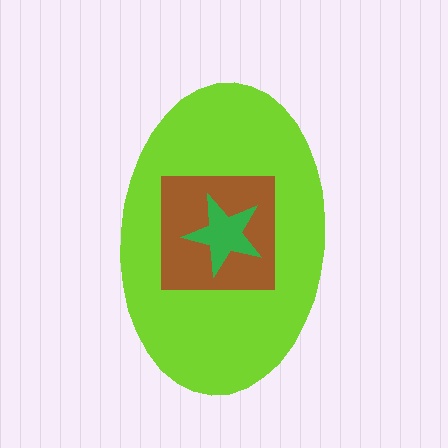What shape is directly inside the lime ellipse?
The brown square.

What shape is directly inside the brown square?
The green star.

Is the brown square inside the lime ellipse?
Yes.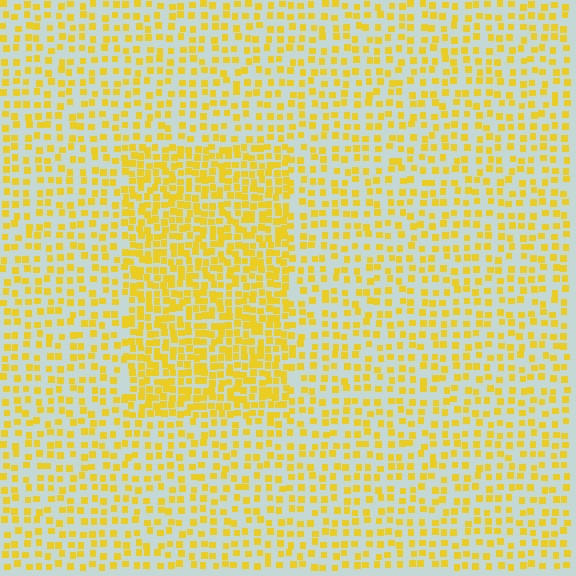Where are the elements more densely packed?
The elements are more densely packed inside the rectangle boundary.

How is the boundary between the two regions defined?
The boundary is defined by a change in element density (approximately 1.9x ratio). All elements are the same color, size, and shape.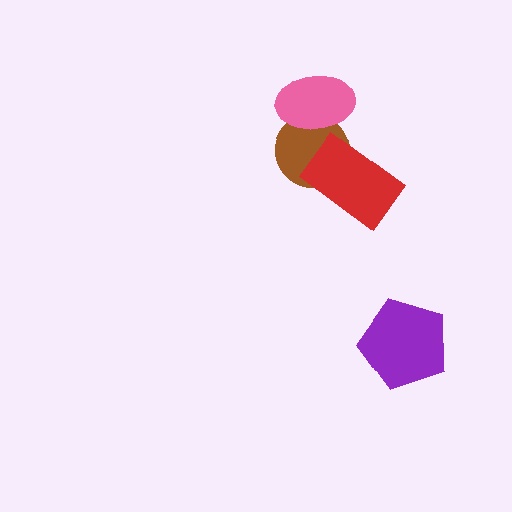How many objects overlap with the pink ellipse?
1 object overlaps with the pink ellipse.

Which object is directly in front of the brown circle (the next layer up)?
The pink ellipse is directly in front of the brown circle.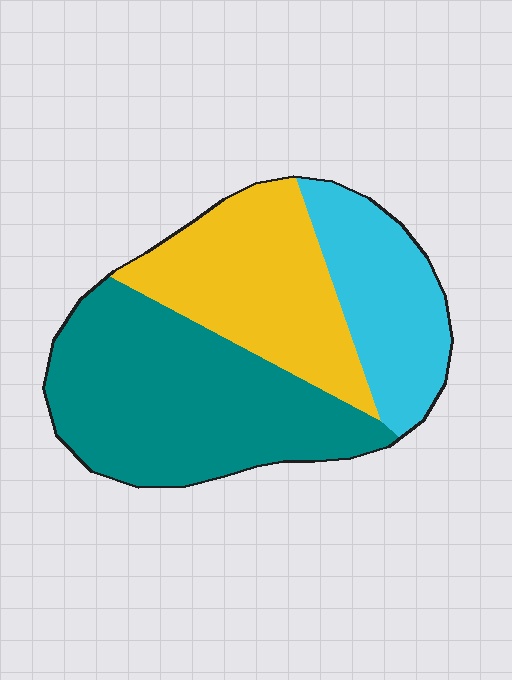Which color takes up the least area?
Cyan, at roughly 25%.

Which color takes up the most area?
Teal, at roughly 45%.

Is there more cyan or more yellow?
Yellow.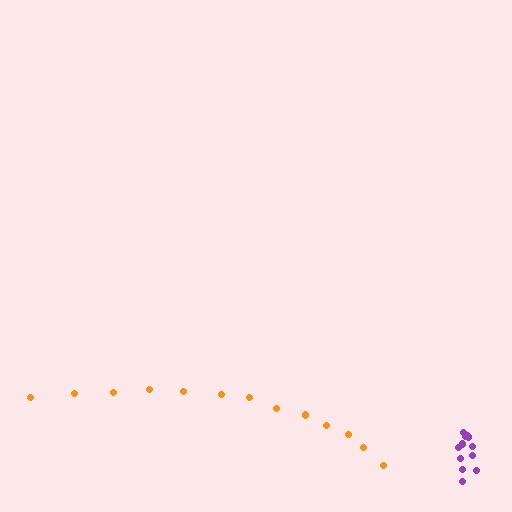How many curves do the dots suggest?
There are 2 distinct paths.